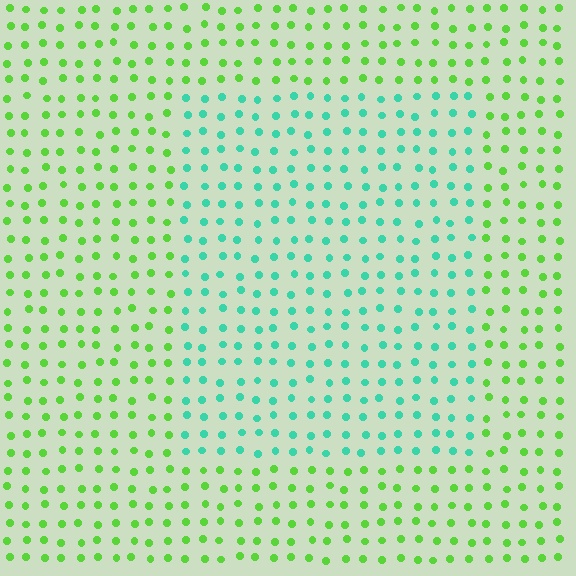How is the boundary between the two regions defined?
The boundary is defined purely by a slight shift in hue (about 56 degrees). Spacing, size, and orientation are identical on both sides.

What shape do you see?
I see a rectangle.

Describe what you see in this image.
The image is filled with small lime elements in a uniform arrangement. A rectangle-shaped region is visible where the elements are tinted to a slightly different hue, forming a subtle color boundary.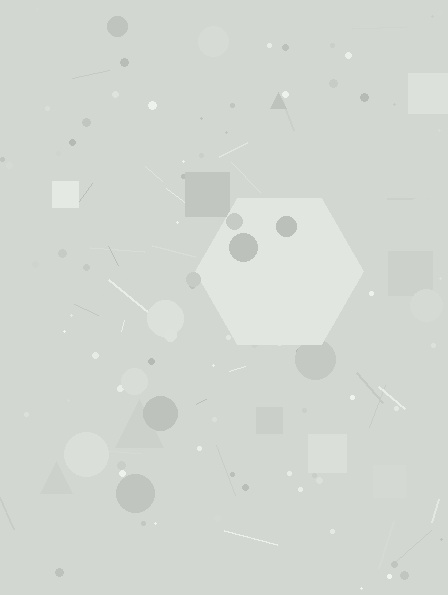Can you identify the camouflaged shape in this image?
The camouflaged shape is a hexagon.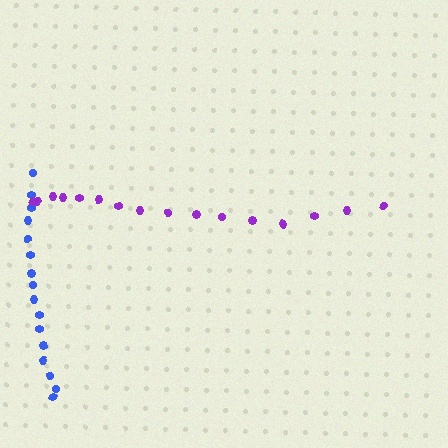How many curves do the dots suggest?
There are 2 distinct paths.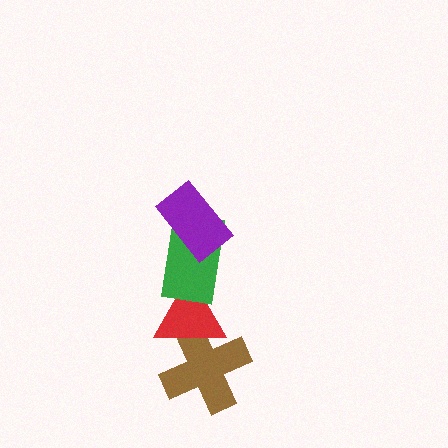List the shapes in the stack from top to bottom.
From top to bottom: the purple rectangle, the green rectangle, the red triangle, the brown cross.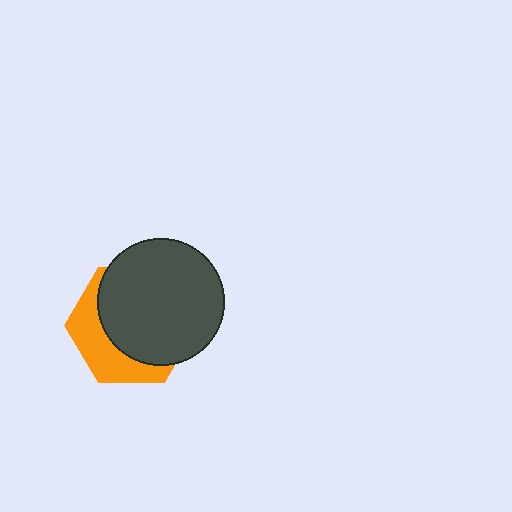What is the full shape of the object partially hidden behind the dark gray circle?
The partially hidden object is an orange hexagon.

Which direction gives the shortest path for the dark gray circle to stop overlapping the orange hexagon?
Moving toward the upper-right gives the shortest separation.